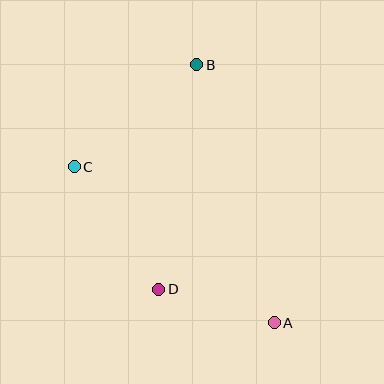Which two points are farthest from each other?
Points A and B are farthest from each other.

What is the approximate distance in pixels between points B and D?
The distance between B and D is approximately 227 pixels.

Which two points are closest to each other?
Points A and D are closest to each other.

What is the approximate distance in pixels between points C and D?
The distance between C and D is approximately 149 pixels.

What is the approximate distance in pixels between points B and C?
The distance between B and C is approximately 160 pixels.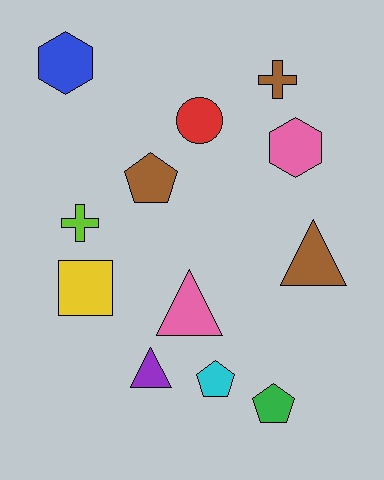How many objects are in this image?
There are 12 objects.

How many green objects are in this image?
There is 1 green object.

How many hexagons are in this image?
There are 2 hexagons.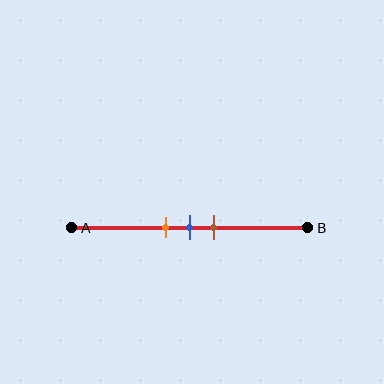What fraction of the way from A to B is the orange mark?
The orange mark is approximately 40% (0.4) of the way from A to B.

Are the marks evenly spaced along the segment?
Yes, the marks are approximately evenly spaced.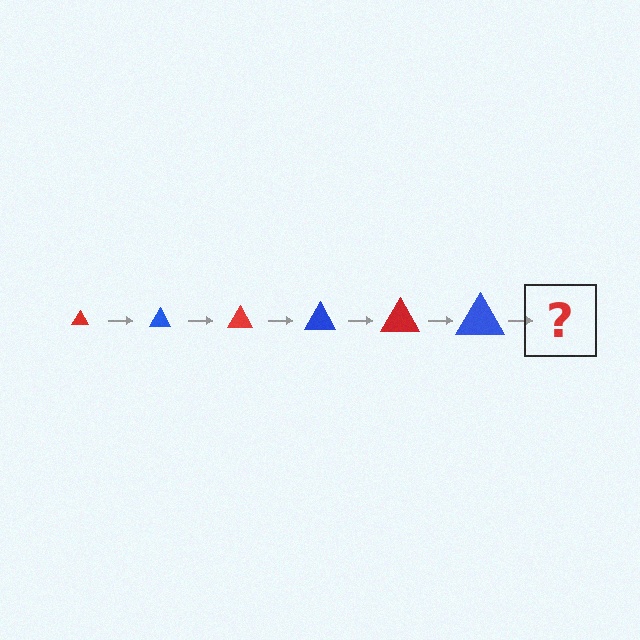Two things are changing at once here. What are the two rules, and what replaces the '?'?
The two rules are that the triangle grows larger each step and the color cycles through red and blue. The '?' should be a red triangle, larger than the previous one.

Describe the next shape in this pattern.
It should be a red triangle, larger than the previous one.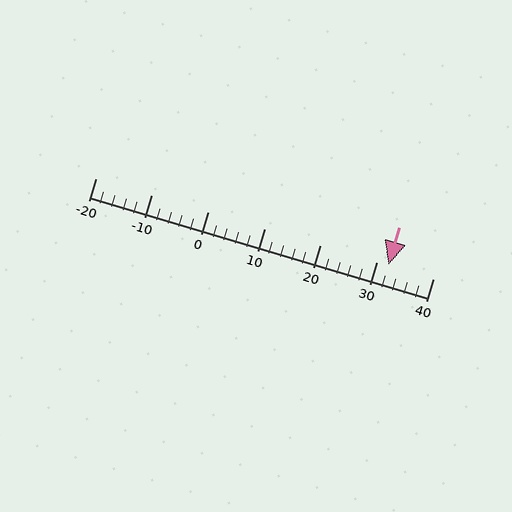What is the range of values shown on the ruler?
The ruler shows values from -20 to 40.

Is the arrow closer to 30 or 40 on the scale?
The arrow is closer to 30.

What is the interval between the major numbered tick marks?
The major tick marks are spaced 10 units apart.